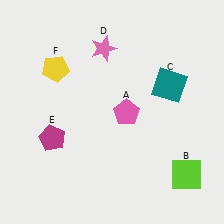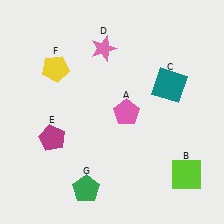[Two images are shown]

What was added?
A green pentagon (G) was added in Image 2.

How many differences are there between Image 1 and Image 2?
There is 1 difference between the two images.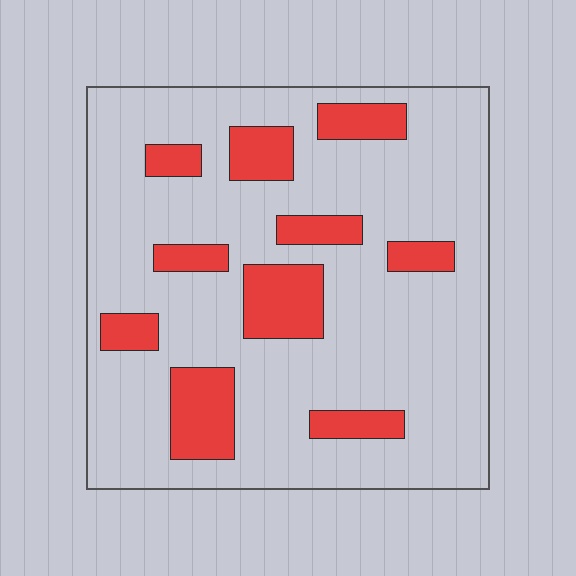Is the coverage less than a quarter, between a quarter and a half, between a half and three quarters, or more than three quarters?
Less than a quarter.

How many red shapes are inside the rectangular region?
10.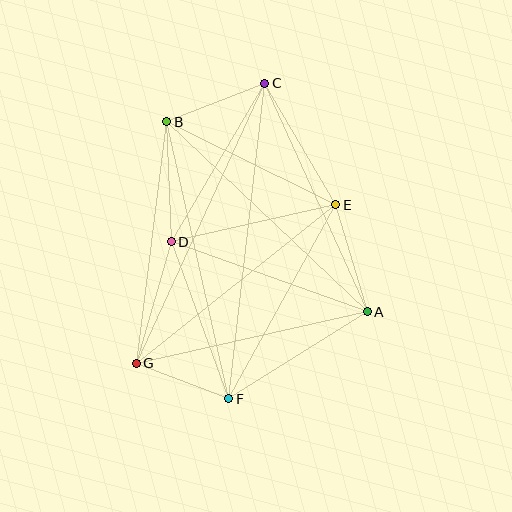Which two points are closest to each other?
Points F and G are closest to each other.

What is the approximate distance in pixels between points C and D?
The distance between C and D is approximately 184 pixels.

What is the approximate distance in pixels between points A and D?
The distance between A and D is approximately 208 pixels.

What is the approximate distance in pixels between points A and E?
The distance between A and E is approximately 111 pixels.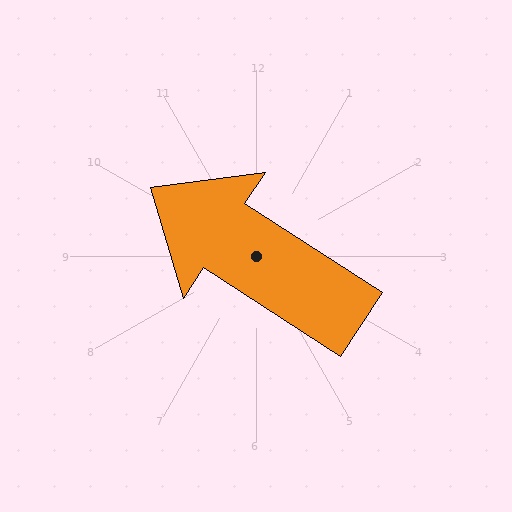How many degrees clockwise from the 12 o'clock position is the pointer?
Approximately 303 degrees.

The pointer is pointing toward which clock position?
Roughly 10 o'clock.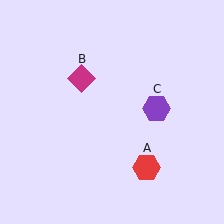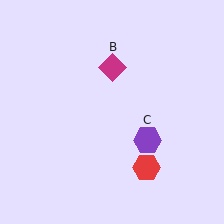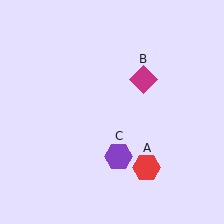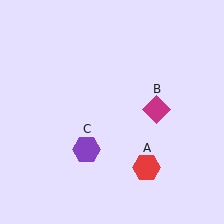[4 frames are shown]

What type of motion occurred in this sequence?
The magenta diamond (object B), purple hexagon (object C) rotated clockwise around the center of the scene.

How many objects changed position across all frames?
2 objects changed position: magenta diamond (object B), purple hexagon (object C).